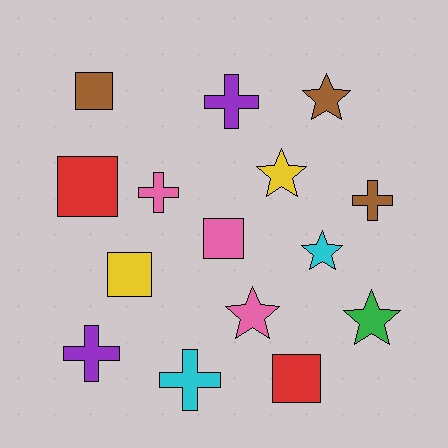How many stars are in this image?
There are 5 stars.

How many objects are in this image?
There are 15 objects.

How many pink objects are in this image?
There are 3 pink objects.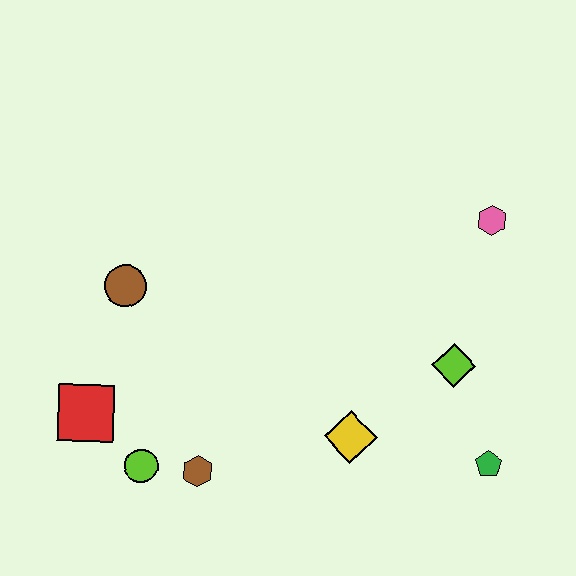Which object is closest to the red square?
The lime circle is closest to the red square.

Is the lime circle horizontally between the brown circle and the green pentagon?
Yes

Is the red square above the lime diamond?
No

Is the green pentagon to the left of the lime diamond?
No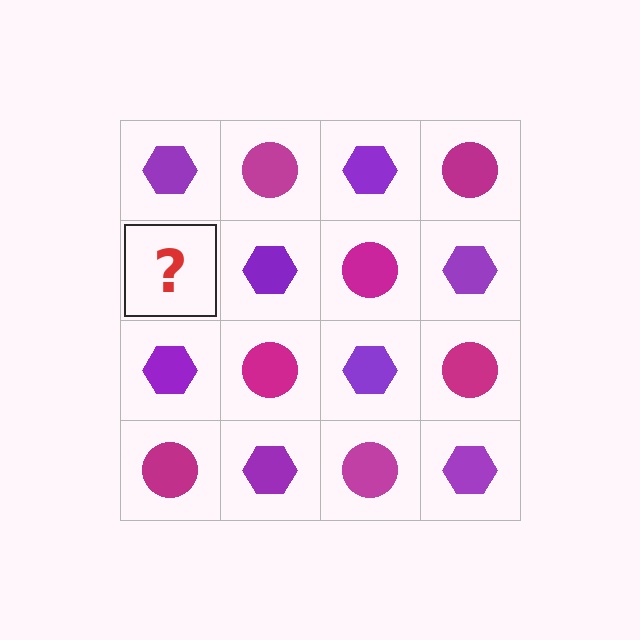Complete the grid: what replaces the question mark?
The question mark should be replaced with a magenta circle.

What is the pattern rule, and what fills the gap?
The rule is that it alternates purple hexagon and magenta circle in a checkerboard pattern. The gap should be filled with a magenta circle.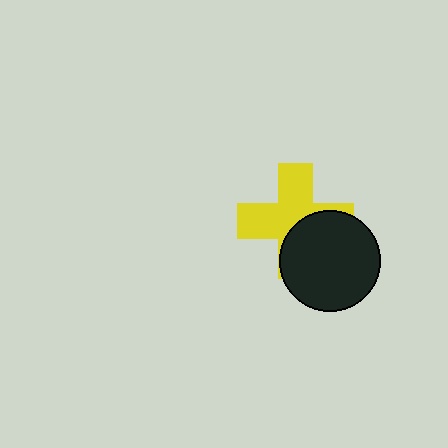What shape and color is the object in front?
The object in front is a black circle.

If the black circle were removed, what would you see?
You would see the complete yellow cross.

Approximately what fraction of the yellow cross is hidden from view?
Roughly 42% of the yellow cross is hidden behind the black circle.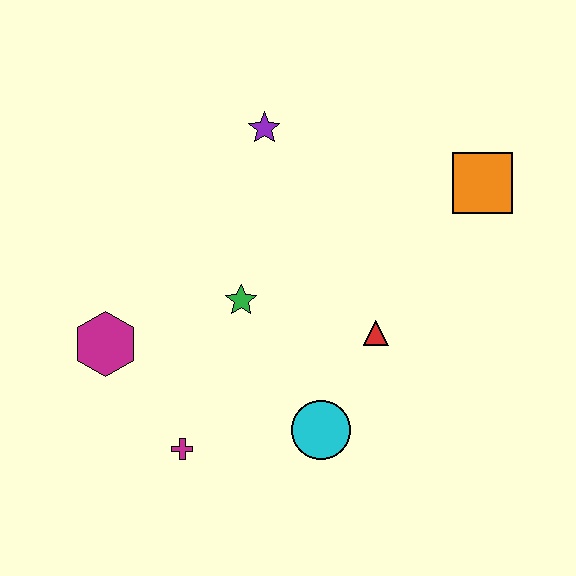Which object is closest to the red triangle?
The cyan circle is closest to the red triangle.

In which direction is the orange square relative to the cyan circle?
The orange square is above the cyan circle.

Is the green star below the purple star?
Yes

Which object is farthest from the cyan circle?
The purple star is farthest from the cyan circle.